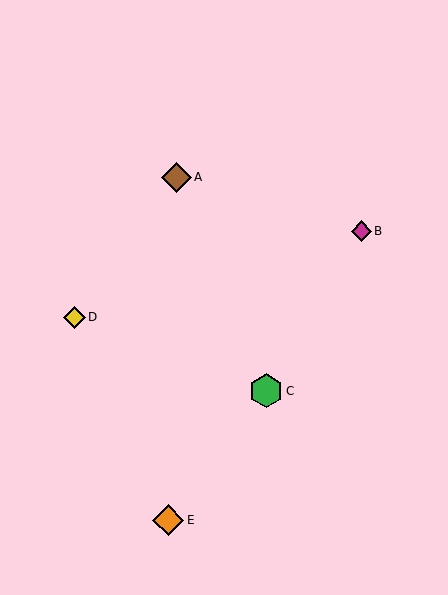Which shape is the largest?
The green hexagon (labeled C) is the largest.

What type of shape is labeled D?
Shape D is a yellow diamond.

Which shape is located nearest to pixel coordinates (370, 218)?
The magenta diamond (labeled B) at (361, 231) is nearest to that location.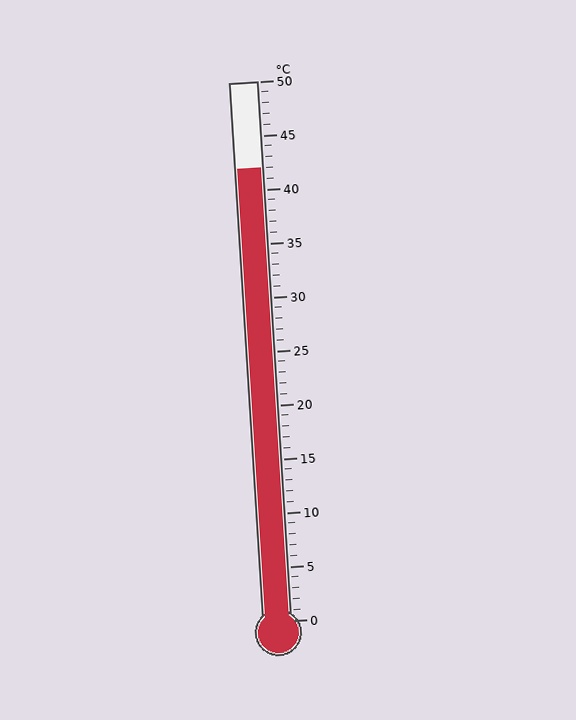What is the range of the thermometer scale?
The thermometer scale ranges from 0°C to 50°C.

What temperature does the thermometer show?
The thermometer shows approximately 42°C.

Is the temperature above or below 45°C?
The temperature is below 45°C.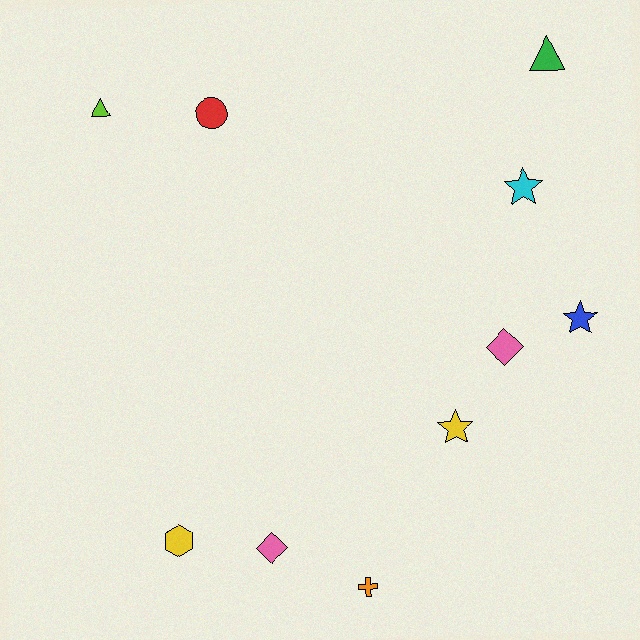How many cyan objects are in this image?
There is 1 cyan object.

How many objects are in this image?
There are 10 objects.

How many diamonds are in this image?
There are 2 diamonds.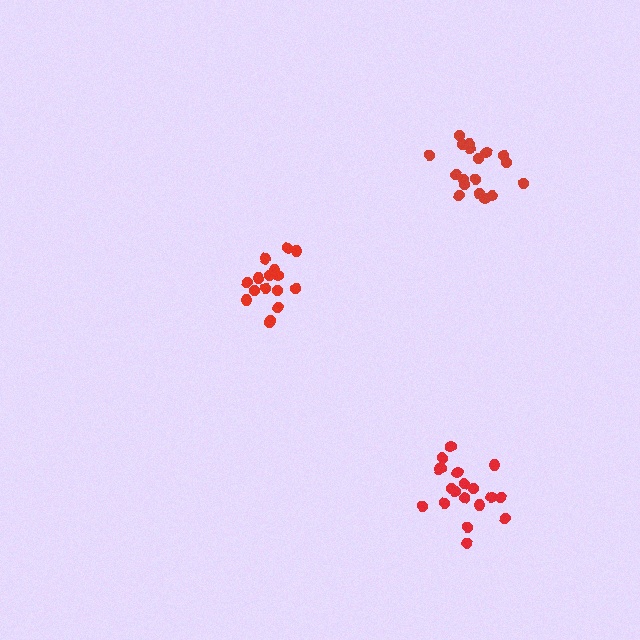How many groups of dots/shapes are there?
There are 3 groups.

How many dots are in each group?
Group 1: 19 dots, Group 2: 16 dots, Group 3: 18 dots (53 total).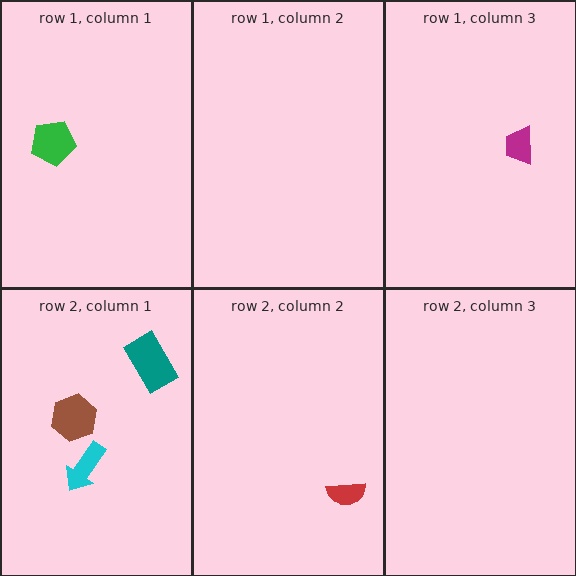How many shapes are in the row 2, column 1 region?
3.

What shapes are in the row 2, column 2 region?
The red semicircle.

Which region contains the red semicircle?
The row 2, column 2 region.